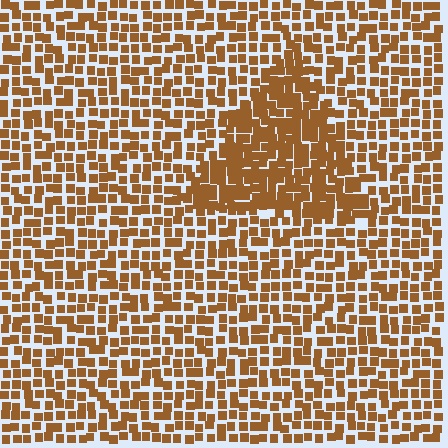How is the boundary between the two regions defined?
The boundary is defined by a change in element density (approximately 1.7x ratio). All elements are the same color, size, and shape.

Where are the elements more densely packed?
The elements are more densely packed inside the triangle boundary.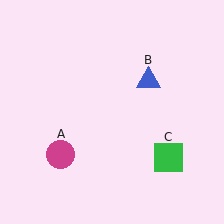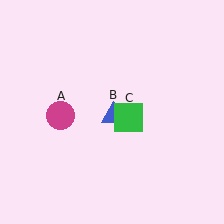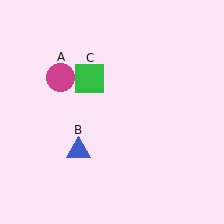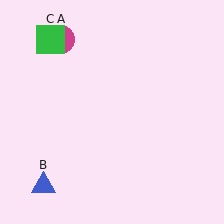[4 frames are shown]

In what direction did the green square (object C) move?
The green square (object C) moved up and to the left.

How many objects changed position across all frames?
3 objects changed position: magenta circle (object A), blue triangle (object B), green square (object C).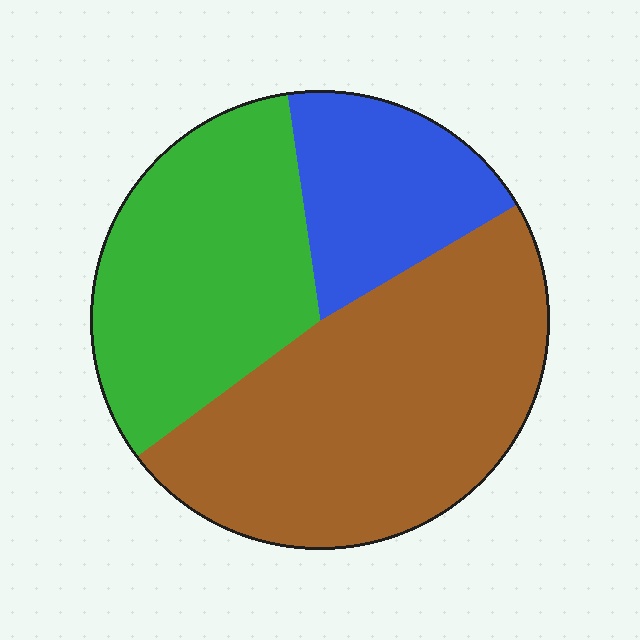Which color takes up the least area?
Blue, at roughly 20%.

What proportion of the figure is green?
Green covers 33% of the figure.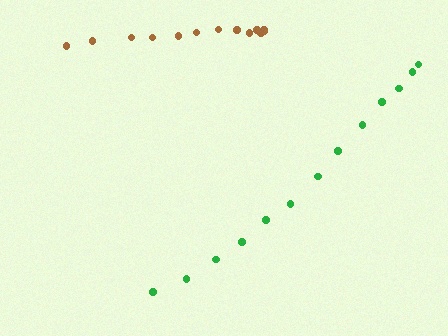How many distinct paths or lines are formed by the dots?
There are 2 distinct paths.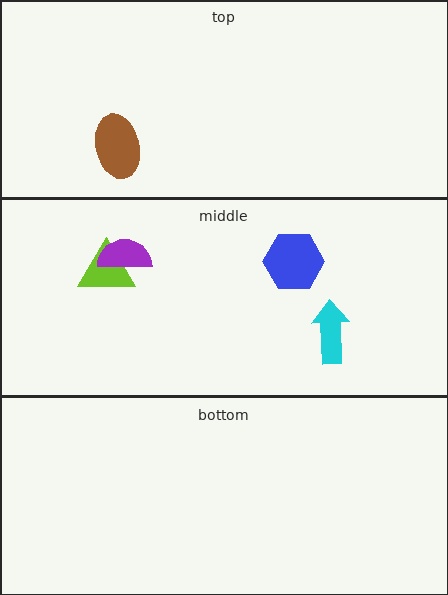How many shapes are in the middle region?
4.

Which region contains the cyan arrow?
The middle region.